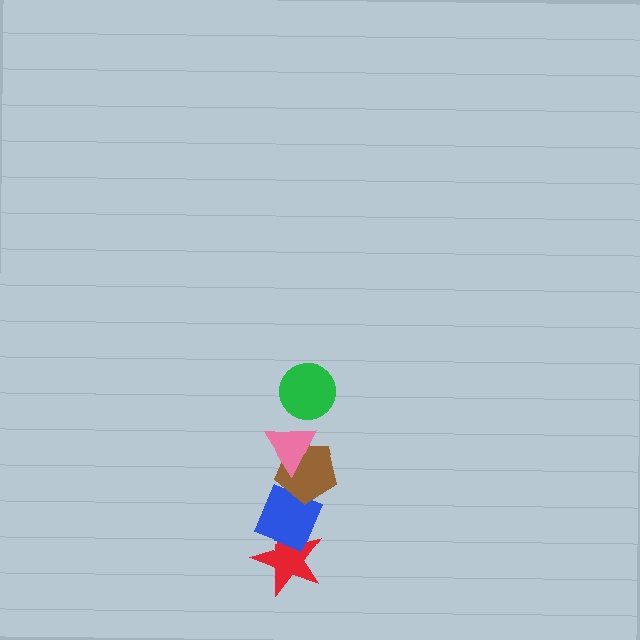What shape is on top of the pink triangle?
The green circle is on top of the pink triangle.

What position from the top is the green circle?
The green circle is 1st from the top.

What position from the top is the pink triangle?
The pink triangle is 2nd from the top.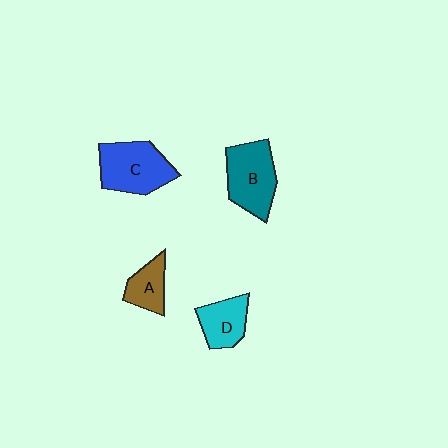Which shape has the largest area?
Shape C (blue).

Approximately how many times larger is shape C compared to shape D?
Approximately 1.6 times.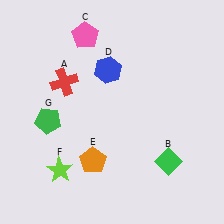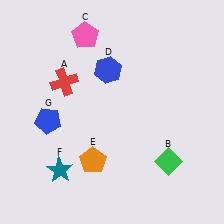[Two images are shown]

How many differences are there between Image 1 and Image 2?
There are 2 differences between the two images.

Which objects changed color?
F changed from lime to teal. G changed from green to blue.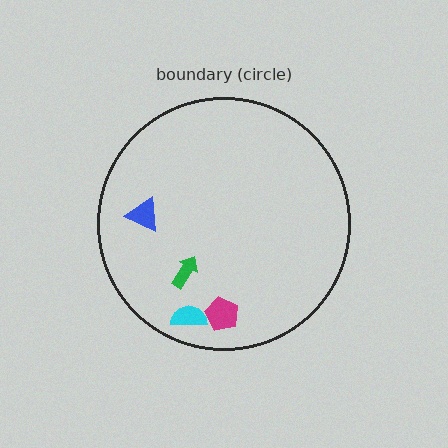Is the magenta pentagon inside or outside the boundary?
Inside.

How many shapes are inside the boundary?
4 inside, 0 outside.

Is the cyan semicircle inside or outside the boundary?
Inside.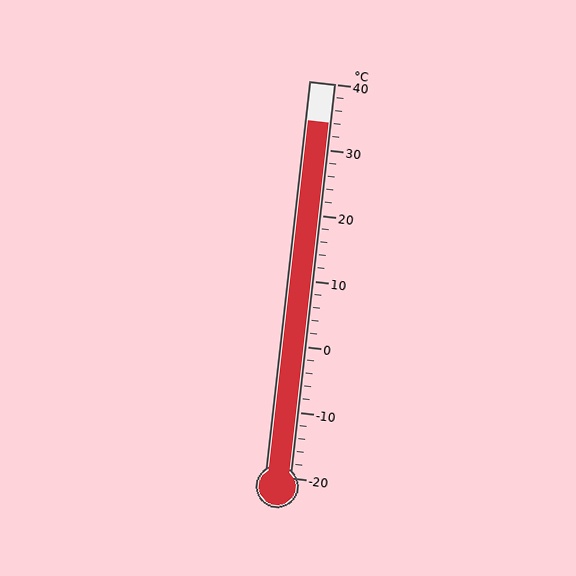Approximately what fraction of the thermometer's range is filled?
The thermometer is filled to approximately 90% of its range.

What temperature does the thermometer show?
The thermometer shows approximately 34°C.